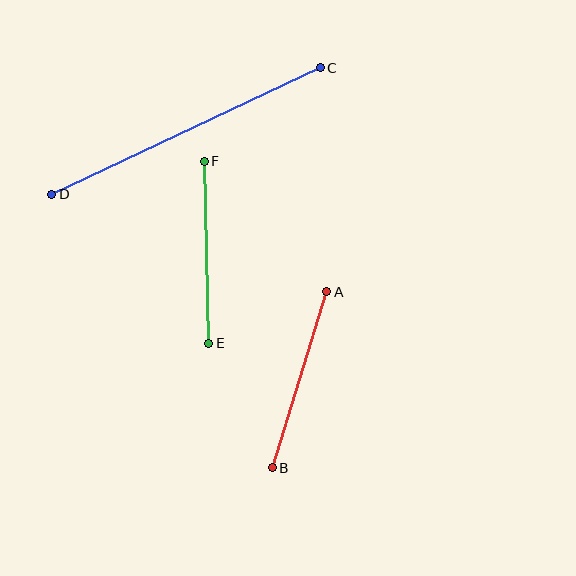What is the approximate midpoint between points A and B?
The midpoint is at approximately (300, 380) pixels.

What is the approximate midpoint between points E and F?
The midpoint is at approximately (206, 252) pixels.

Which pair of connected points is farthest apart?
Points C and D are farthest apart.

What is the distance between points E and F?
The distance is approximately 182 pixels.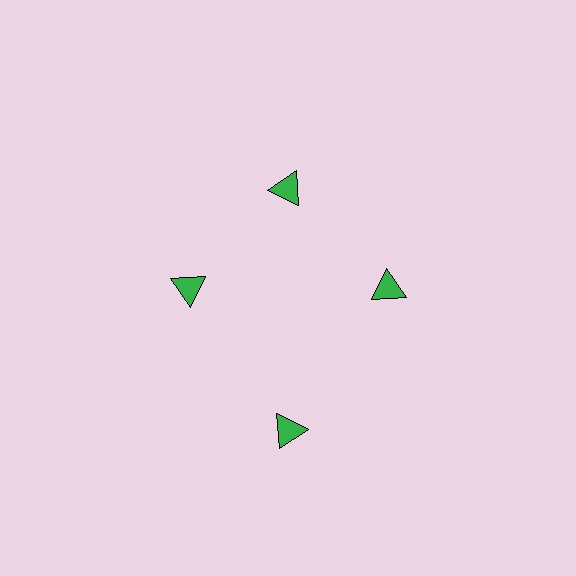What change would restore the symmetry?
The symmetry would be restored by moving it inward, back onto the ring so that all 4 triangles sit at equal angles and equal distance from the center.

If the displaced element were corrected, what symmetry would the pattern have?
It would have 4-fold rotational symmetry — the pattern would map onto itself every 90 degrees.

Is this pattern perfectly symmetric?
No. The 4 green triangles are arranged in a ring, but one element near the 6 o'clock position is pushed outward from the center, breaking the 4-fold rotational symmetry.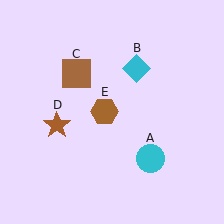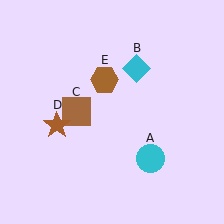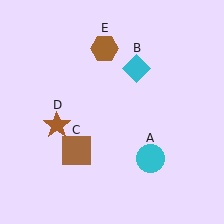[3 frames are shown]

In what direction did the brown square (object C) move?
The brown square (object C) moved down.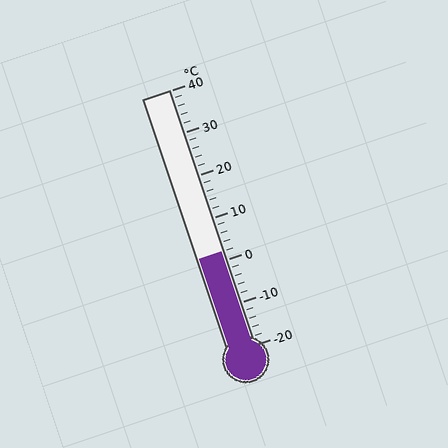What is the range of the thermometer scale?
The thermometer scale ranges from -20°C to 40°C.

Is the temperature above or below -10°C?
The temperature is above -10°C.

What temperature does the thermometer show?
The thermometer shows approximately 2°C.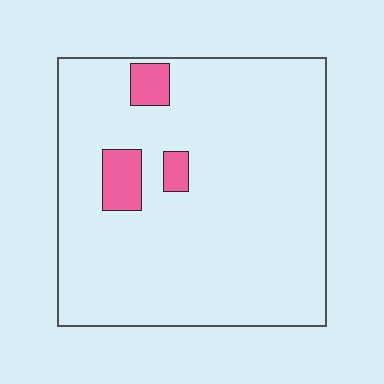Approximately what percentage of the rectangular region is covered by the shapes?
Approximately 5%.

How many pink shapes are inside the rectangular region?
3.